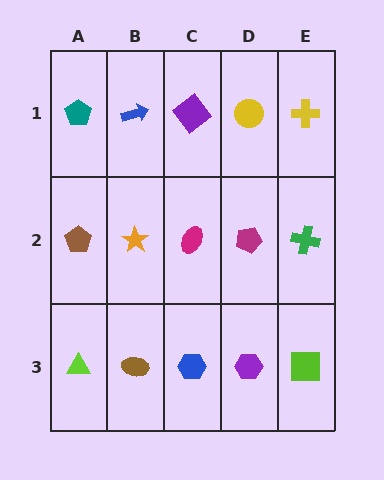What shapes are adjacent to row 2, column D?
A yellow circle (row 1, column D), a purple hexagon (row 3, column D), a magenta ellipse (row 2, column C), a green cross (row 2, column E).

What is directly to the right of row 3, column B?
A blue hexagon.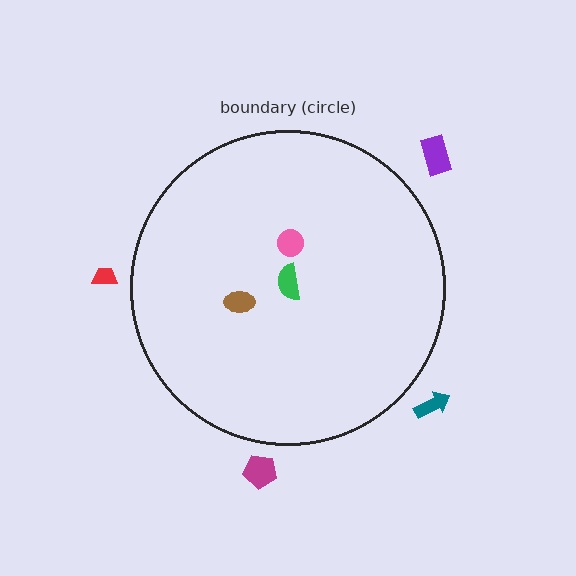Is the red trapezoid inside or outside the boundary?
Outside.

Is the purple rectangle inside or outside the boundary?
Outside.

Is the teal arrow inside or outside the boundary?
Outside.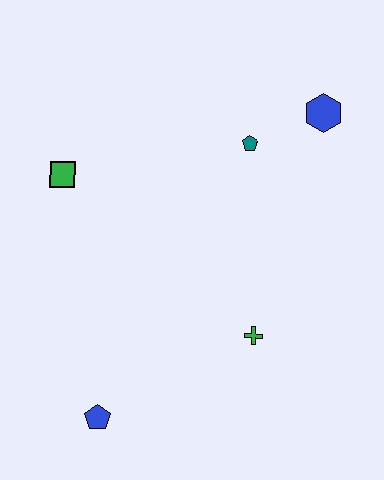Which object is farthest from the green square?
The blue hexagon is farthest from the green square.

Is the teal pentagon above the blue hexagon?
No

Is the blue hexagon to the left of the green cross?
No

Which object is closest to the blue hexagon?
The teal pentagon is closest to the blue hexagon.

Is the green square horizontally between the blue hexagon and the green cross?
No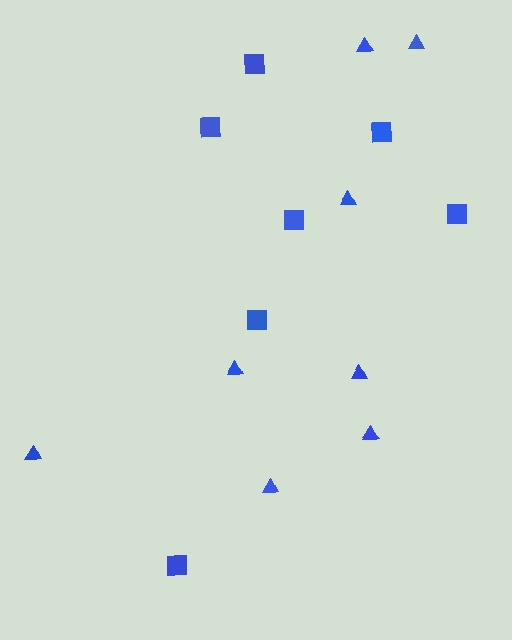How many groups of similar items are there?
There are 2 groups: one group of squares (7) and one group of triangles (8).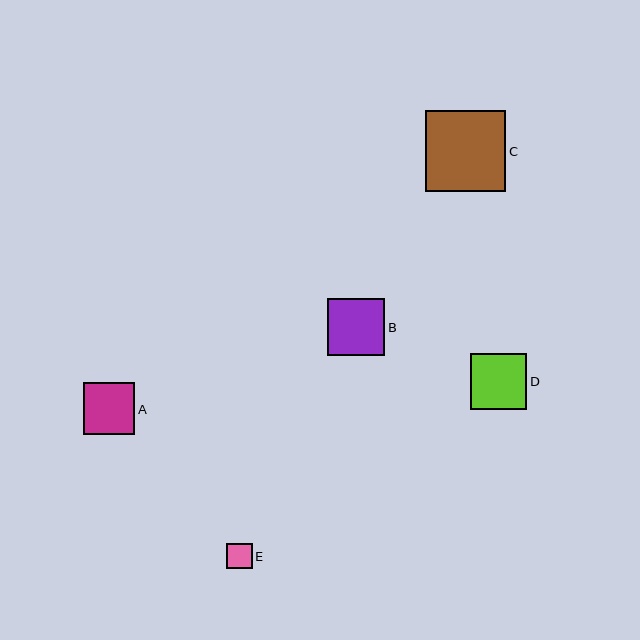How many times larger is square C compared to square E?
Square C is approximately 3.2 times the size of square E.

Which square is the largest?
Square C is the largest with a size of approximately 81 pixels.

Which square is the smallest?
Square E is the smallest with a size of approximately 25 pixels.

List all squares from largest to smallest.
From largest to smallest: C, B, D, A, E.